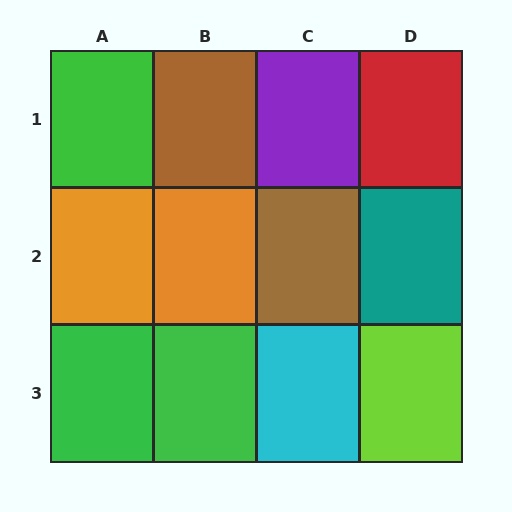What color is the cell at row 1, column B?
Brown.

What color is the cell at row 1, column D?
Red.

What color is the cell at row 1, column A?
Green.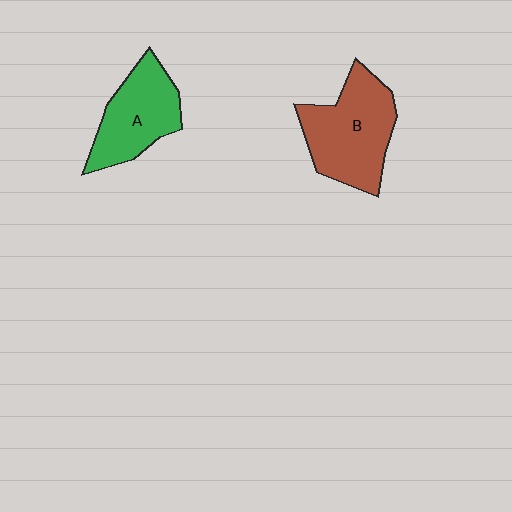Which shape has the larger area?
Shape B (brown).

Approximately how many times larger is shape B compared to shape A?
Approximately 1.3 times.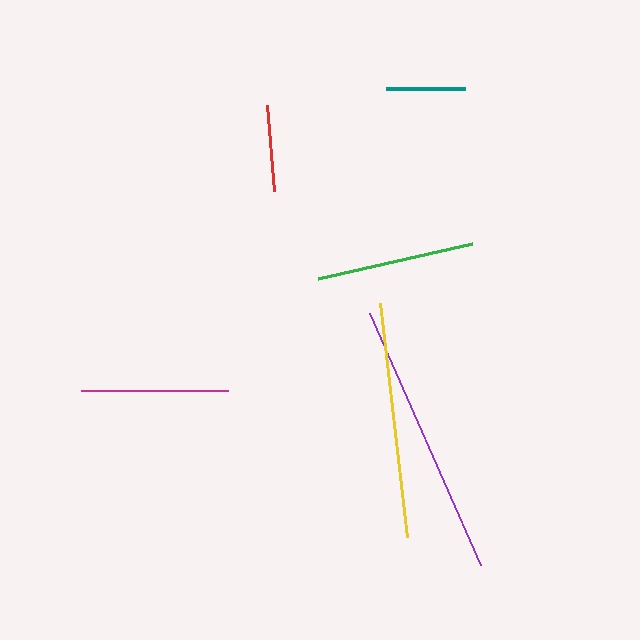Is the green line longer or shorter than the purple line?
The purple line is longer than the green line.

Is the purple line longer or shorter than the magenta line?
The purple line is longer than the magenta line.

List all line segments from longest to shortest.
From longest to shortest: purple, yellow, green, magenta, red, teal.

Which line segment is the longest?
The purple line is the longest at approximately 275 pixels.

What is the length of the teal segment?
The teal segment is approximately 79 pixels long.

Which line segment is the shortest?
The teal line is the shortest at approximately 79 pixels.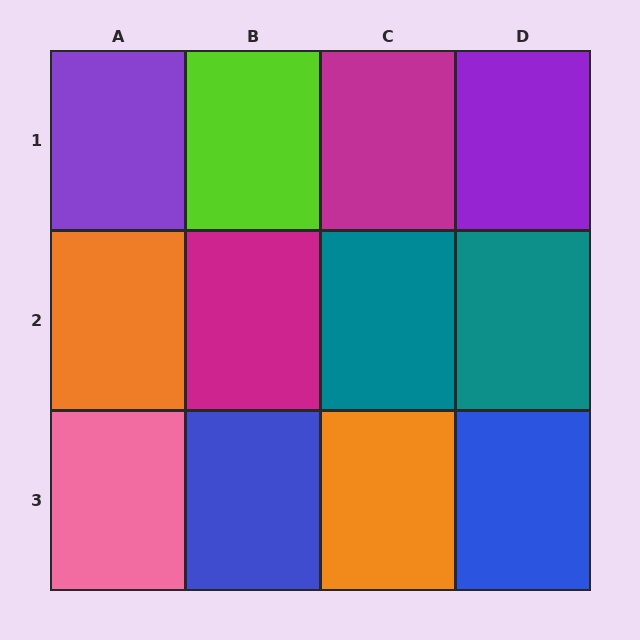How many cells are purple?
2 cells are purple.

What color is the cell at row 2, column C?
Teal.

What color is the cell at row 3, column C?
Orange.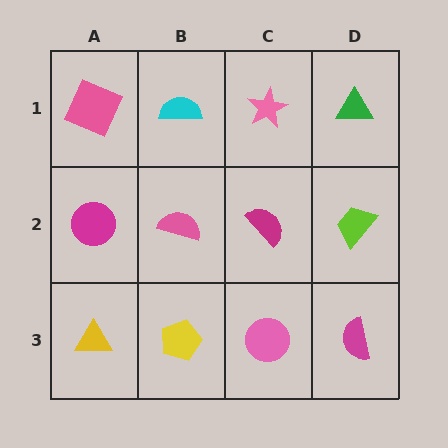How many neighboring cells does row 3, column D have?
2.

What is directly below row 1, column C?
A magenta semicircle.